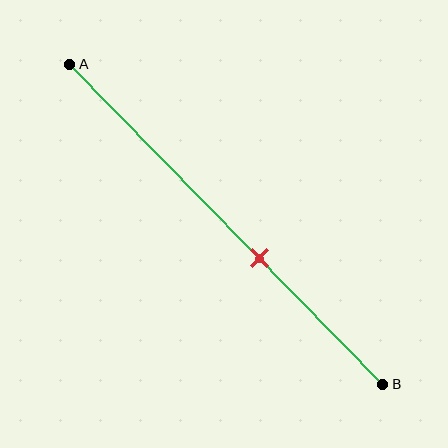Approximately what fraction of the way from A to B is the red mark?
The red mark is approximately 60% of the way from A to B.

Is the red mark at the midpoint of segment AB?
No, the mark is at about 60% from A, not at the 50% midpoint.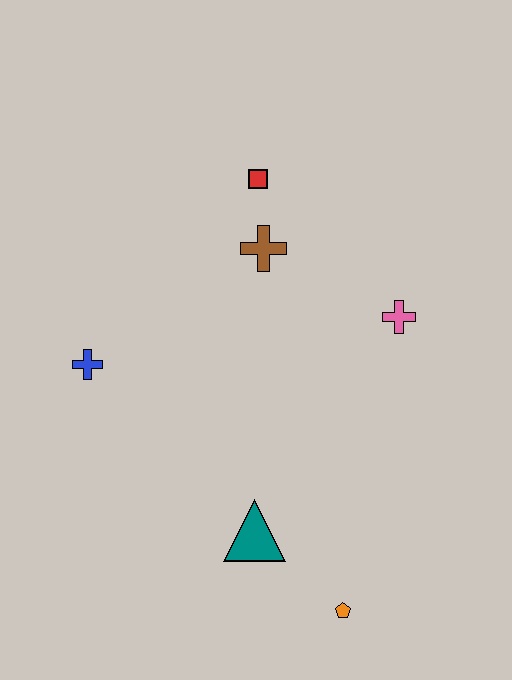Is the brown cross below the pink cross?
No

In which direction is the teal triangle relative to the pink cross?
The teal triangle is below the pink cross.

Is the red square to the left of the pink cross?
Yes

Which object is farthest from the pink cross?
The blue cross is farthest from the pink cross.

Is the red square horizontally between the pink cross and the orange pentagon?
No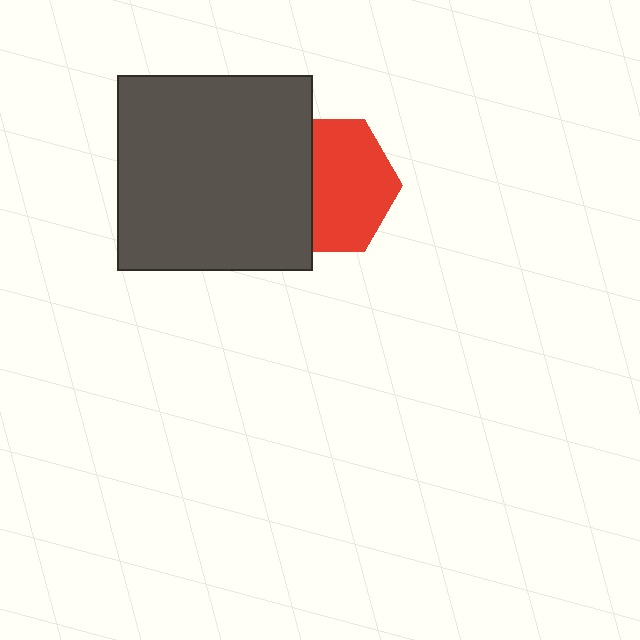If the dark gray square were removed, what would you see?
You would see the complete red hexagon.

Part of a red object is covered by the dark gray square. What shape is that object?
It is a hexagon.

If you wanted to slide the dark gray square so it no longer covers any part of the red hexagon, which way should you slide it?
Slide it left — that is the most direct way to separate the two shapes.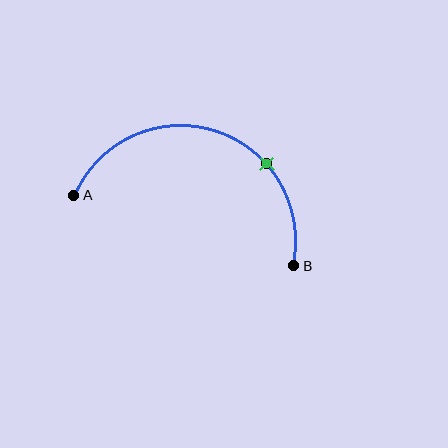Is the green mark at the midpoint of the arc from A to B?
No. The green mark lies on the arc but is closer to endpoint B. The arc midpoint would be at the point on the curve equidistant along the arc from both A and B.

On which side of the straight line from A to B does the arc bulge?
The arc bulges above the straight line connecting A and B.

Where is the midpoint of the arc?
The arc midpoint is the point on the curve farthest from the straight line joining A and B. It sits above that line.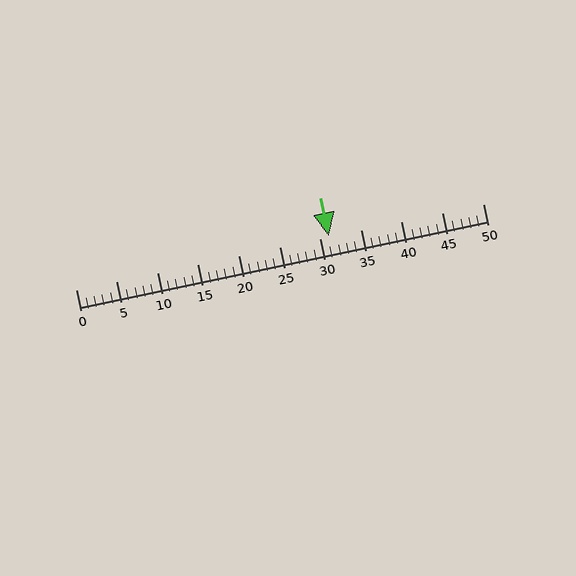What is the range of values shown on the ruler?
The ruler shows values from 0 to 50.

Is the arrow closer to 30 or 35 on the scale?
The arrow is closer to 30.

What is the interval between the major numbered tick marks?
The major tick marks are spaced 5 units apart.